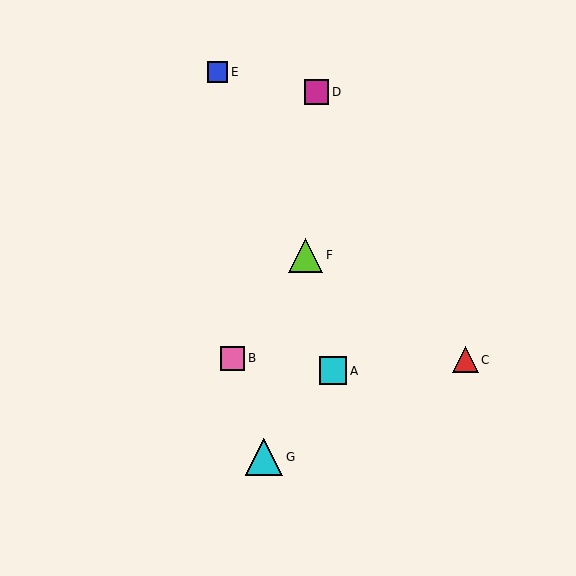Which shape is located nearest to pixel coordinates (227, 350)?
The pink square (labeled B) at (233, 358) is nearest to that location.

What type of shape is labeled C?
Shape C is a red triangle.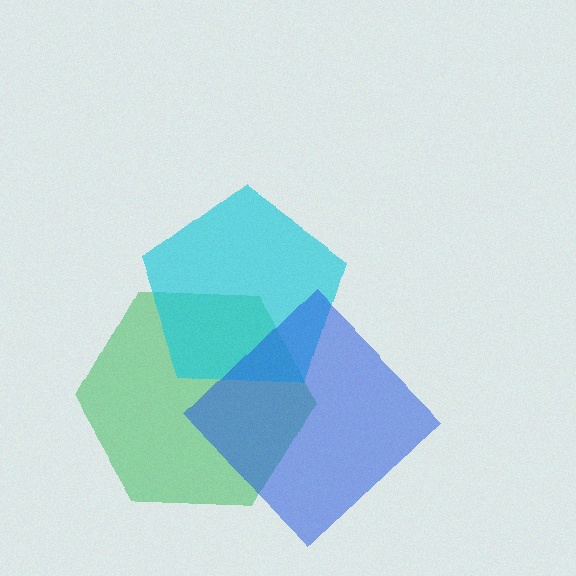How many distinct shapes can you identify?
There are 3 distinct shapes: a green hexagon, a cyan pentagon, a blue diamond.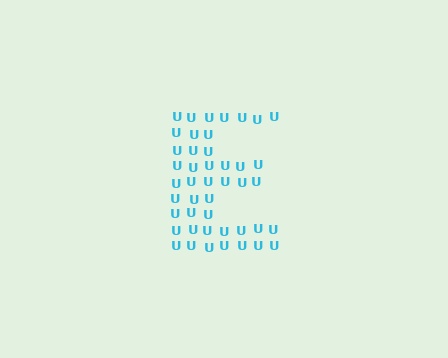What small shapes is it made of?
It is made of small letter U's.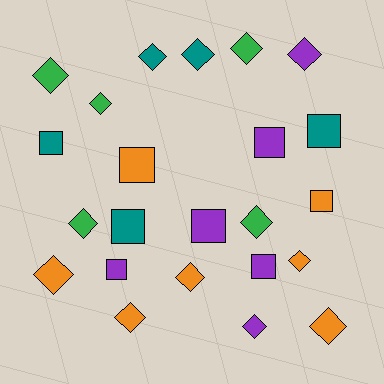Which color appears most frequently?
Orange, with 7 objects.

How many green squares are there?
There are no green squares.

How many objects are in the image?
There are 23 objects.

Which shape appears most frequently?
Diamond, with 14 objects.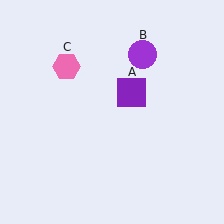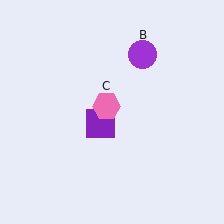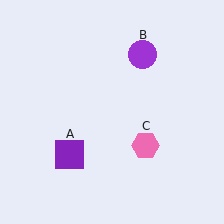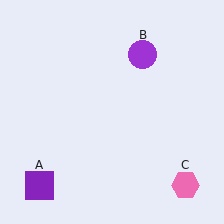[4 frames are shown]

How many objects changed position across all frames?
2 objects changed position: purple square (object A), pink hexagon (object C).